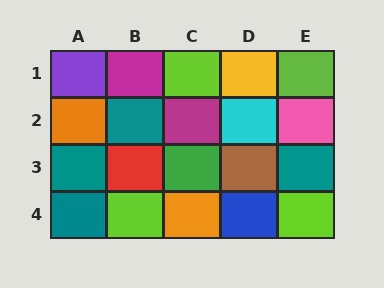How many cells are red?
1 cell is red.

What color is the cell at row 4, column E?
Lime.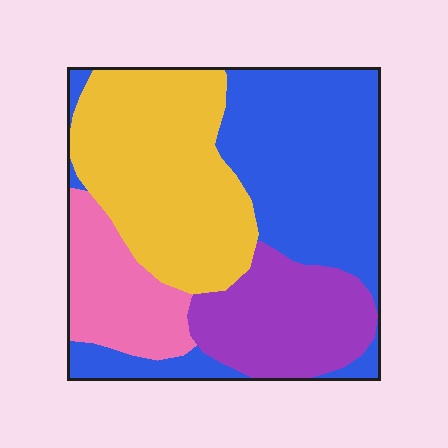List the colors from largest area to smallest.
From largest to smallest: blue, yellow, purple, pink.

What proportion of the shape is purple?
Purple covers 18% of the shape.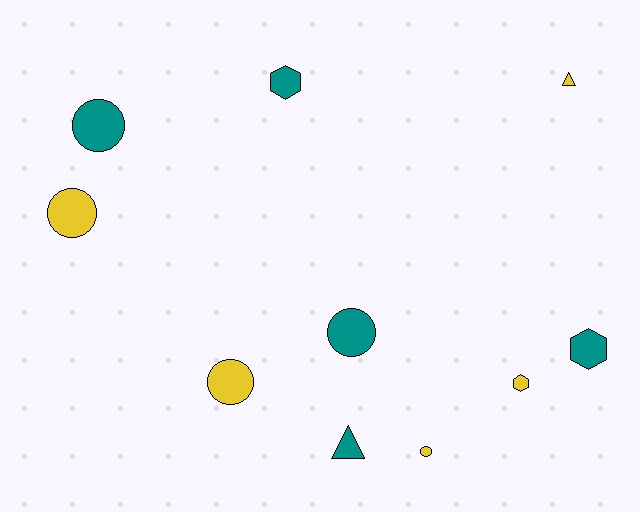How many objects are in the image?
There are 10 objects.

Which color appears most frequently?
Yellow, with 5 objects.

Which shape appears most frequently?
Circle, with 5 objects.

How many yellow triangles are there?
There is 1 yellow triangle.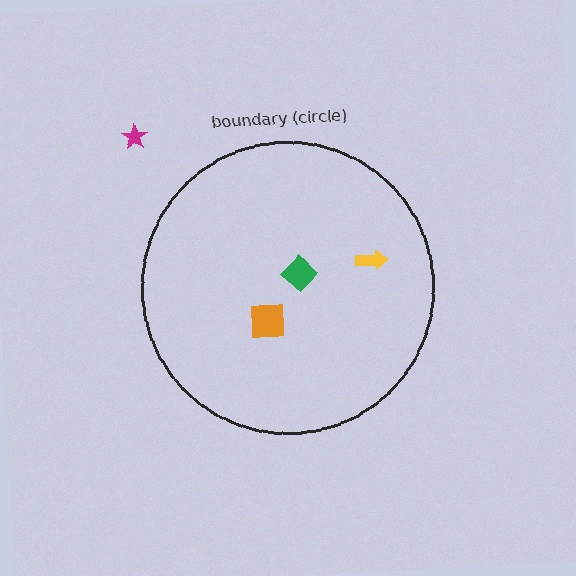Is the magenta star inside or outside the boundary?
Outside.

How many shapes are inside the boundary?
3 inside, 1 outside.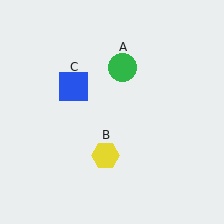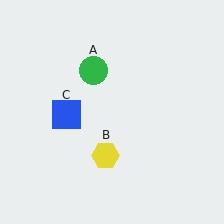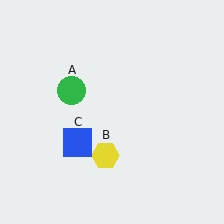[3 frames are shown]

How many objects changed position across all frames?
2 objects changed position: green circle (object A), blue square (object C).